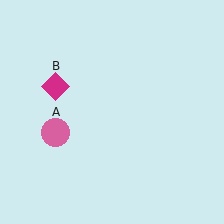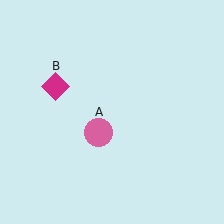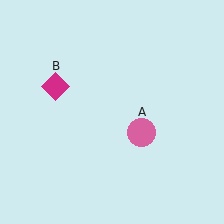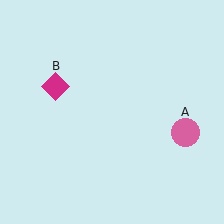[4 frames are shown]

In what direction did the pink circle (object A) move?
The pink circle (object A) moved right.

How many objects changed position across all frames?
1 object changed position: pink circle (object A).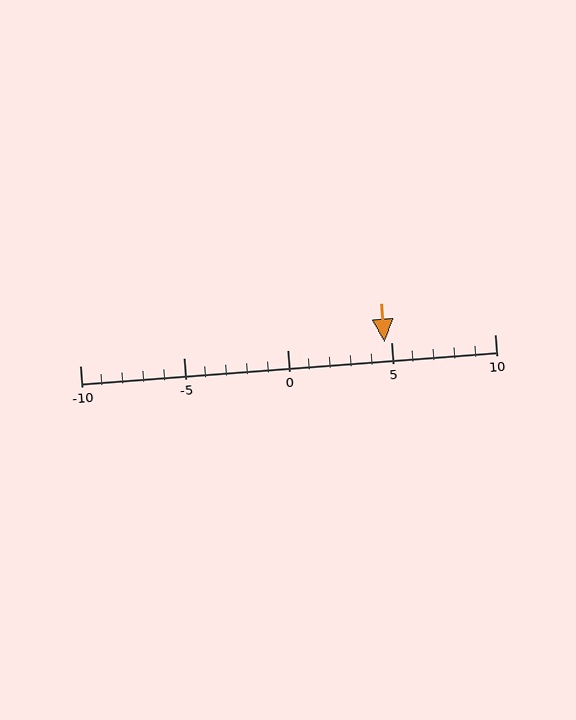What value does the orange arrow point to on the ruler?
The orange arrow points to approximately 5.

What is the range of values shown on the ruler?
The ruler shows values from -10 to 10.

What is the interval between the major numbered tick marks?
The major tick marks are spaced 5 units apart.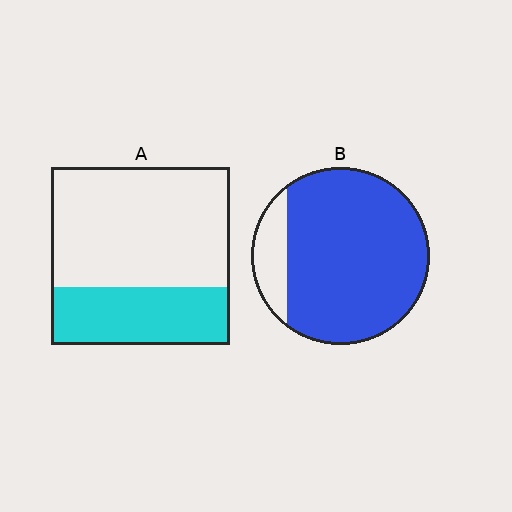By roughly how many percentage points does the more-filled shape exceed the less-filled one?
By roughly 55 percentage points (B over A).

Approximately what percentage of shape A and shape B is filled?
A is approximately 35% and B is approximately 85%.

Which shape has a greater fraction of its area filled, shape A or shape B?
Shape B.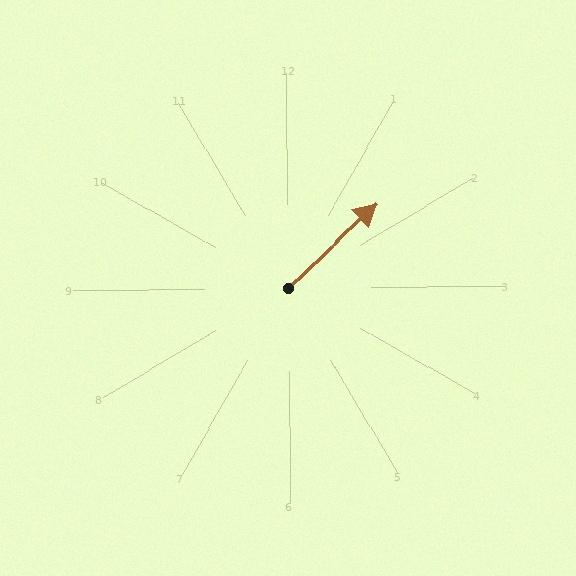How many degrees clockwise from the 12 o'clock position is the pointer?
Approximately 47 degrees.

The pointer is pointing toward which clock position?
Roughly 2 o'clock.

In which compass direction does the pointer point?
Northeast.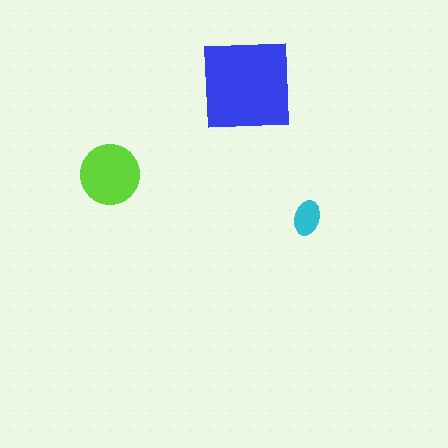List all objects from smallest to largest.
The cyan ellipse, the lime circle, the blue square.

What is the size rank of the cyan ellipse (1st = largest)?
3rd.